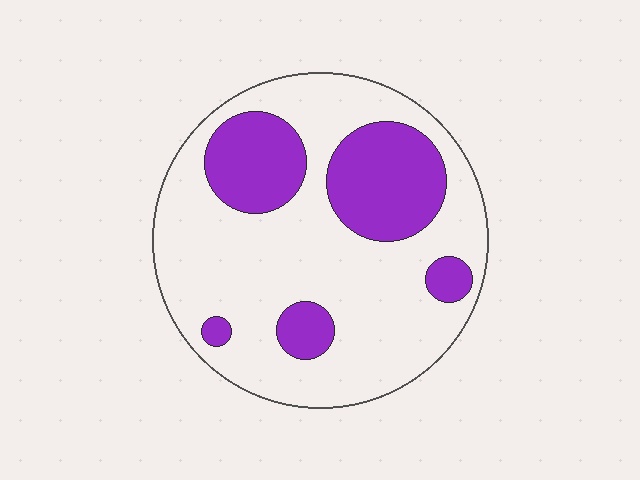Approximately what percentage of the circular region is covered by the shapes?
Approximately 30%.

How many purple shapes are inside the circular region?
5.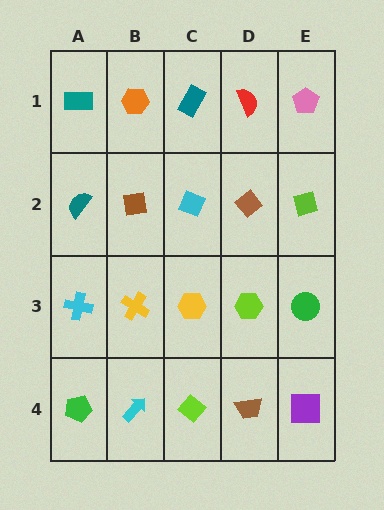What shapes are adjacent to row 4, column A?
A cyan cross (row 3, column A), a cyan arrow (row 4, column B).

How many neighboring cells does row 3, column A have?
3.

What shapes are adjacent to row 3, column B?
A brown square (row 2, column B), a cyan arrow (row 4, column B), a cyan cross (row 3, column A), a yellow hexagon (row 3, column C).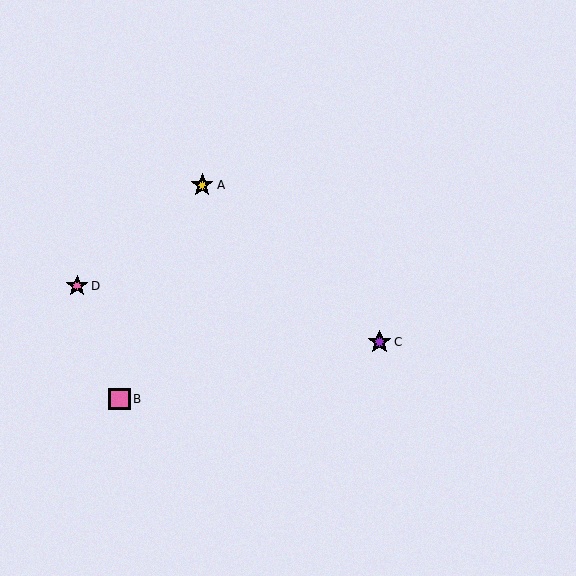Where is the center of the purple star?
The center of the purple star is at (379, 342).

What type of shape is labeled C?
Shape C is a purple star.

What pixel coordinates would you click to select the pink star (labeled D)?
Click at (77, 286) to select the pink star D.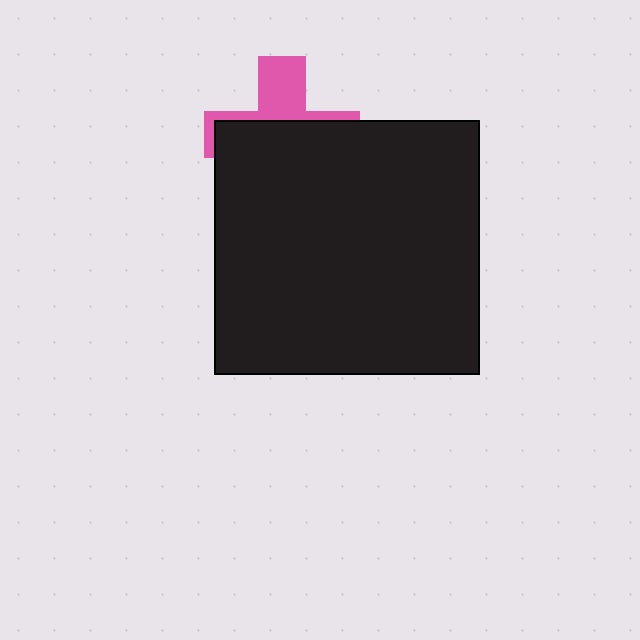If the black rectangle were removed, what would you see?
You would see the complete pink cross.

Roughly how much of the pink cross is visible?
A small part of it is visible (roughly 34%).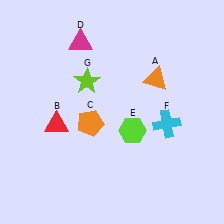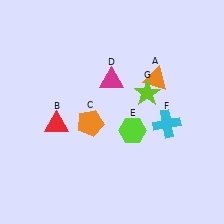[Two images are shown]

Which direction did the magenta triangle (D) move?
The magenta triangle (D) moved down.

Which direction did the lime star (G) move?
The lime star (G) moved right.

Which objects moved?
The objects that moved are: the magenta triangle (D), the lime star (G).